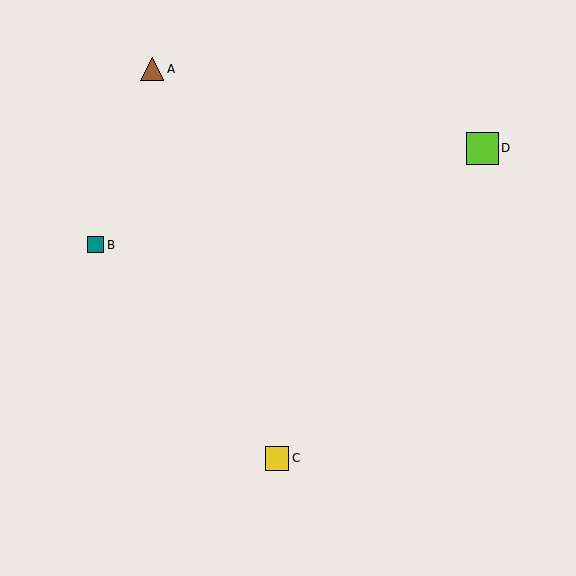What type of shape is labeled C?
Shape C is a yellow square.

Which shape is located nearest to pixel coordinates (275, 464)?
The yellow square (labeled C) at (277, 458) is nearest to that location.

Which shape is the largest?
The lime square (labeled D) is the largest.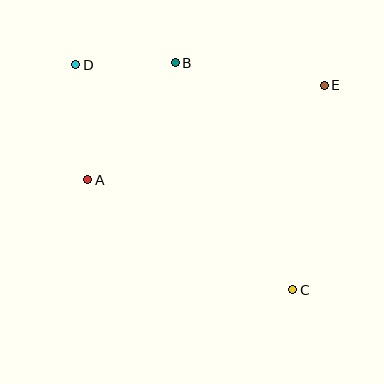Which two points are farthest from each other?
Points C and D are farthest from each other.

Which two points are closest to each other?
Points B and D are closest to each other.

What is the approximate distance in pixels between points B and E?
The distance between B and E is approximately 151 pixels.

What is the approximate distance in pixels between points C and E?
The distance between C and E is approximately 207 pixels.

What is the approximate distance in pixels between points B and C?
The distance between B and C is approximately 256 pixels.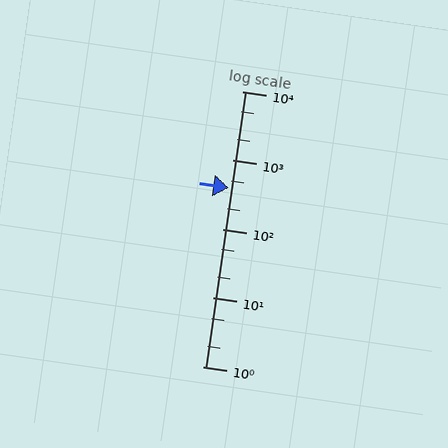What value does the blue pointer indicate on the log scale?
The pointer indicates approximately 400.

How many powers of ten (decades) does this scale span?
The scale spans 4 decades, from 1 to 10000.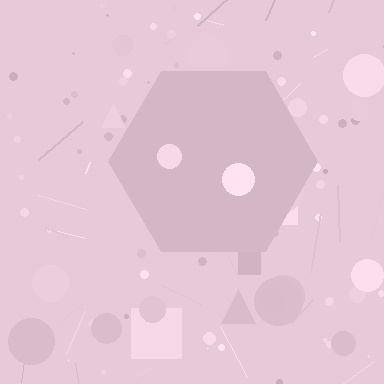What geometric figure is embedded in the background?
A hexagon is embedded in the background.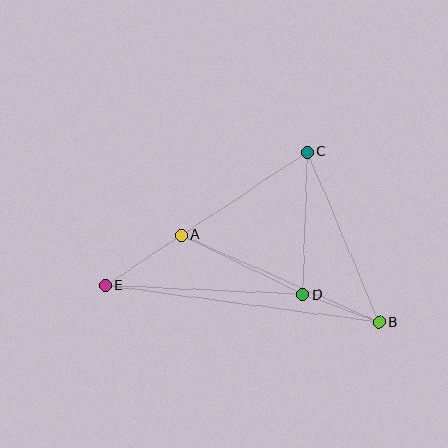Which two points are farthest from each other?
Points B and E are farthest from each other.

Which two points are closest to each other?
Points B and D are closest to each other.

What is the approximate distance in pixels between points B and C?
The distance between B and C is approximately 185 pixels.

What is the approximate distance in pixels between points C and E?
The distance between C and E is approximately 242 pixels.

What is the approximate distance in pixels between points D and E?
The distance between D and E is approximately 198 pixels.